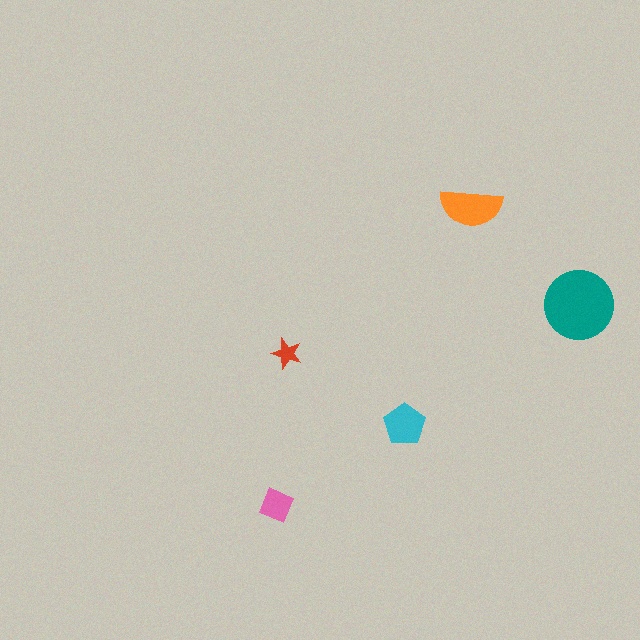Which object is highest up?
The orange semicircle is topmost.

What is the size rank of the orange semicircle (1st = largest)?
2nd.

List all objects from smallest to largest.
The red star, the pink diamond, the cyan pentagon, the orange semicircle, the teal circle.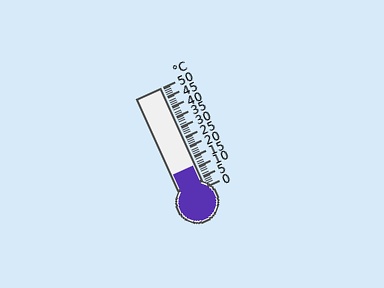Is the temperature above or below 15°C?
The temperature is below 15°C.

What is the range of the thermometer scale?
The thermometer scale ranges from 0°C to 50°C.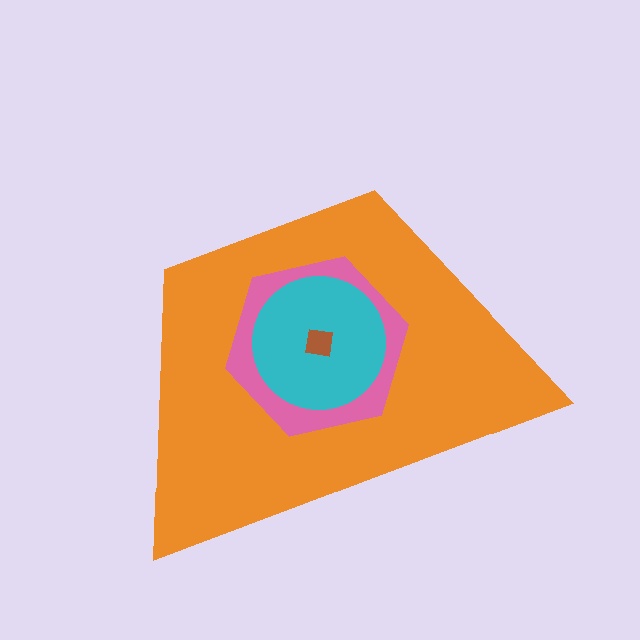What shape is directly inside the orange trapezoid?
The pink hexagon.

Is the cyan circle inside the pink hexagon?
Yes.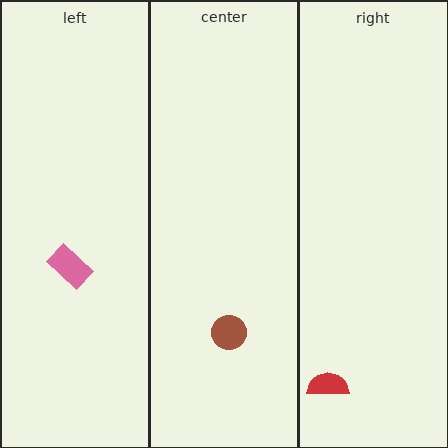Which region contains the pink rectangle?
The left region.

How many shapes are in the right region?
1.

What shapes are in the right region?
The red semicircle.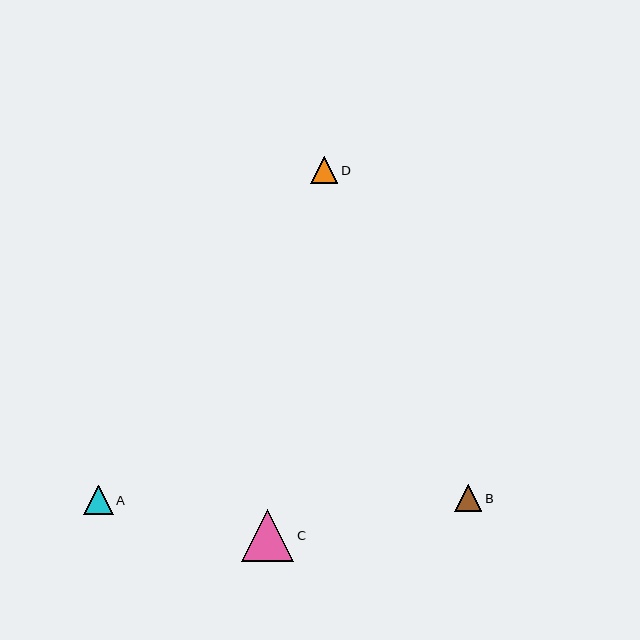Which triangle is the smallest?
Triangle D is the smallest with a size of approximately 27 pixels.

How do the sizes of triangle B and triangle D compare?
Triangle B and triangle D are approximately the same size.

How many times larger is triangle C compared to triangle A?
Triangle C is approximately 1.7 times the size of triangle A.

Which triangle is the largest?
Triangle C is the largest with a size of approximately 52 pixels.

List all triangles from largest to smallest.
From largest to smallest: C, A, B, D.